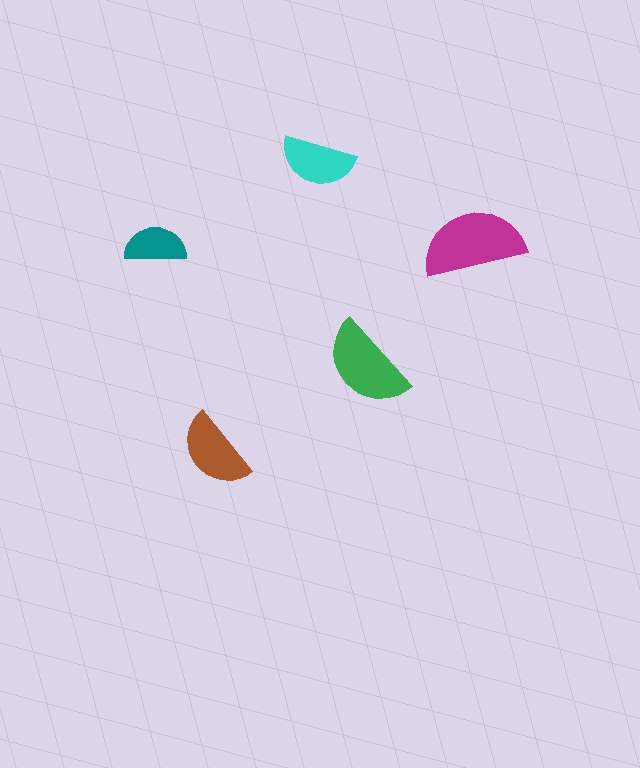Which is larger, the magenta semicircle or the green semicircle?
The magenta one.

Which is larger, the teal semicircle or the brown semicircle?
The brown one.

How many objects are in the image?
There are 5 objects in the image.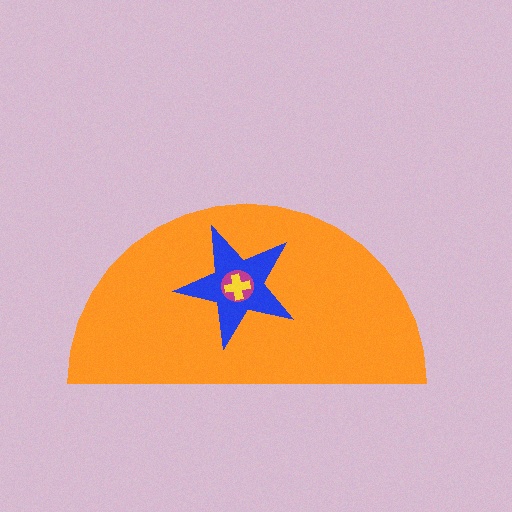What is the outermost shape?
The orange semicircle.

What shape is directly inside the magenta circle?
The yellow cross.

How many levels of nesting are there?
4.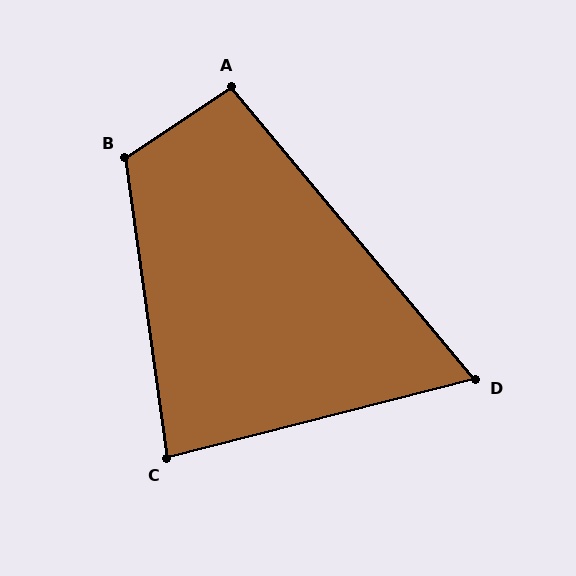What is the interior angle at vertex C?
Approximately 84 degrees (acute).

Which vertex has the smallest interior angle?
D, at approximately 64 degrees.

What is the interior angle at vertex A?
Approximately 96 degrees (obtuse).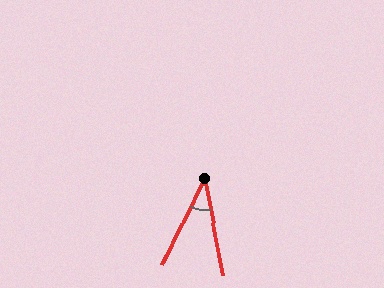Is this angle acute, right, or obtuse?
It is acute.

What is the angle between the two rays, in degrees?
Approximately 36 degrees.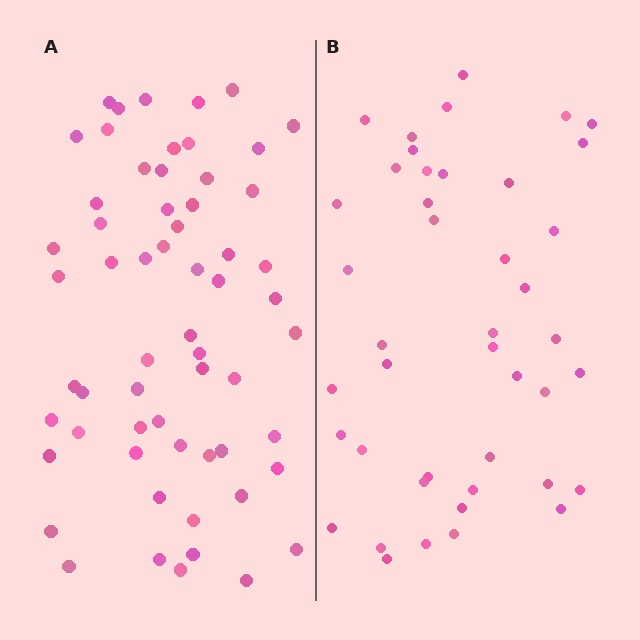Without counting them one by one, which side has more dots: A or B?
Region A (the left region) has more dots.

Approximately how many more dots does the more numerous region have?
Region A has approximately 15 more dots than region B.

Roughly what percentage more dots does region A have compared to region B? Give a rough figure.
About 40% more.